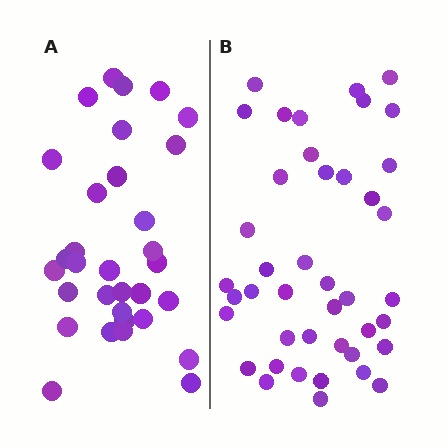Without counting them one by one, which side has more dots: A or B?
Region B (the right region) has more dots.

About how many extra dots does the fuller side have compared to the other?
Region B has roughly 10 or so more dots than region A.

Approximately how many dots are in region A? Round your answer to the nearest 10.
About 30 dots. (The exact count is 32, which rounds to 30.)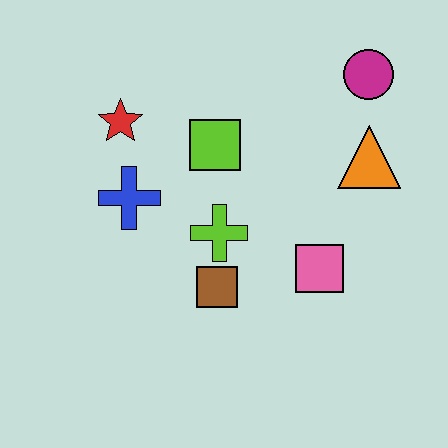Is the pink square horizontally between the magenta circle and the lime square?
Yes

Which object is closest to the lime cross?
The brown square is closest to the lime cross.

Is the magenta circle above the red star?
Yes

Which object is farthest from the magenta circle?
The blue cross is farthest from the magenta circle.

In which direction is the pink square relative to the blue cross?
The pink square is to the right of the blue cross.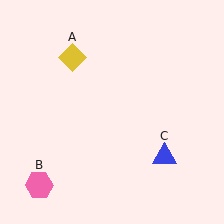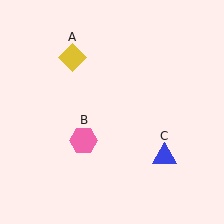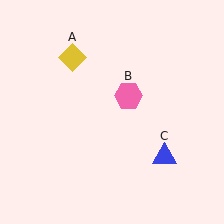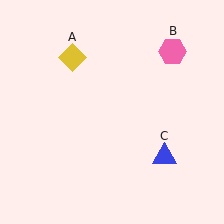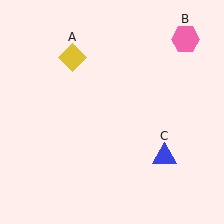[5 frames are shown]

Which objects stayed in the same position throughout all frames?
Yellow diamond (object A) and blue triangle (object C) remained stationary.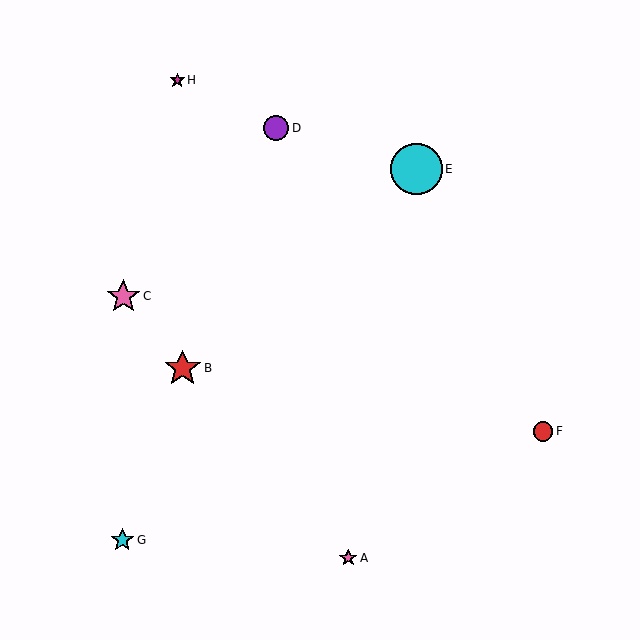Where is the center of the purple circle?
The center of the purple circle is at (276, 128).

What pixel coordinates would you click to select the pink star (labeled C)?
Click at (123, 296) to select the pink star C.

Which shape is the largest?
The cyan circle (labeled E) is the largest.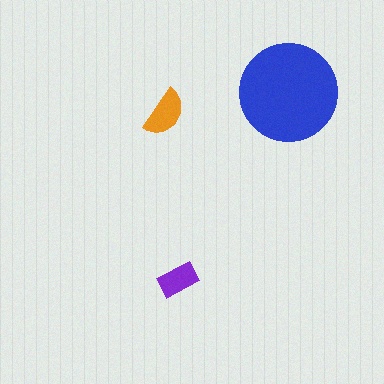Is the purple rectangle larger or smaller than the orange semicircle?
Smaller.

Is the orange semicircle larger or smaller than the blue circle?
Smaller.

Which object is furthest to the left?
The orange semicircle is leftmost.